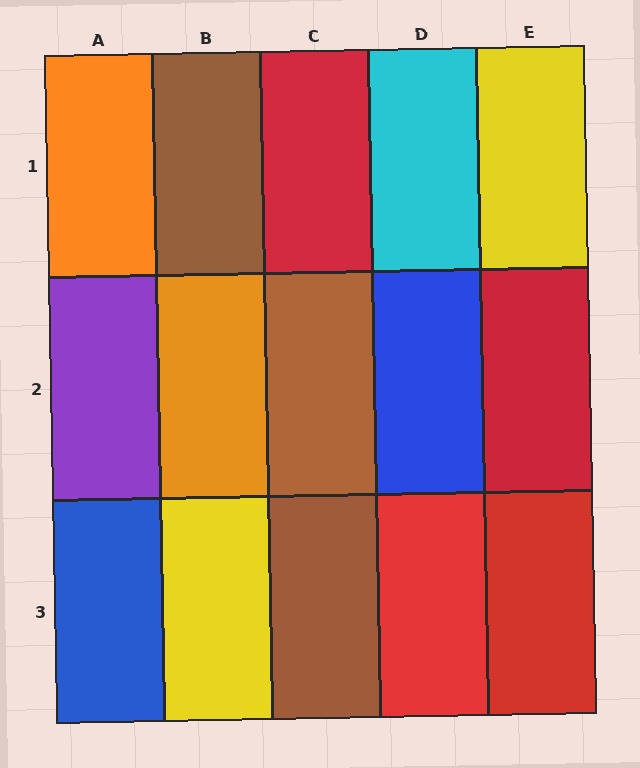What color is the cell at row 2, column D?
Blue.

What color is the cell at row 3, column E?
Red.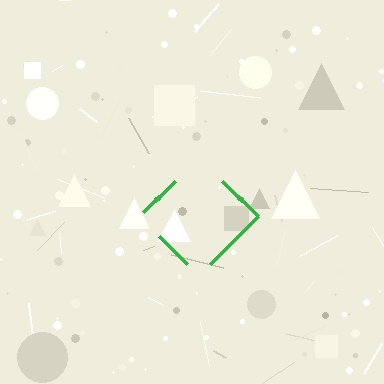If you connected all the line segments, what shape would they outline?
They would outline a diamond.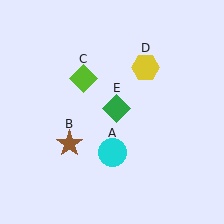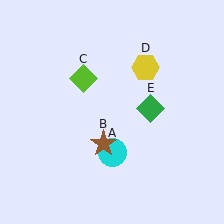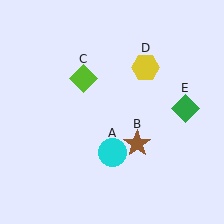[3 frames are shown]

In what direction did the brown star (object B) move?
The brown star (object B) moved right.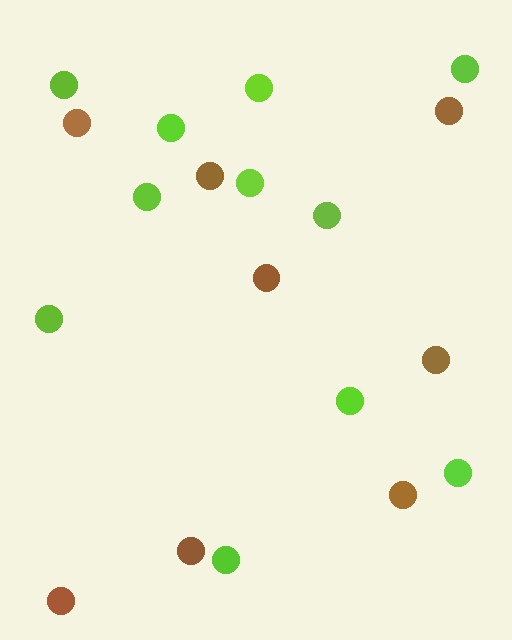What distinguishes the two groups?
There are 2 groups: one group of lime circles (11) and one group of brown circles (8).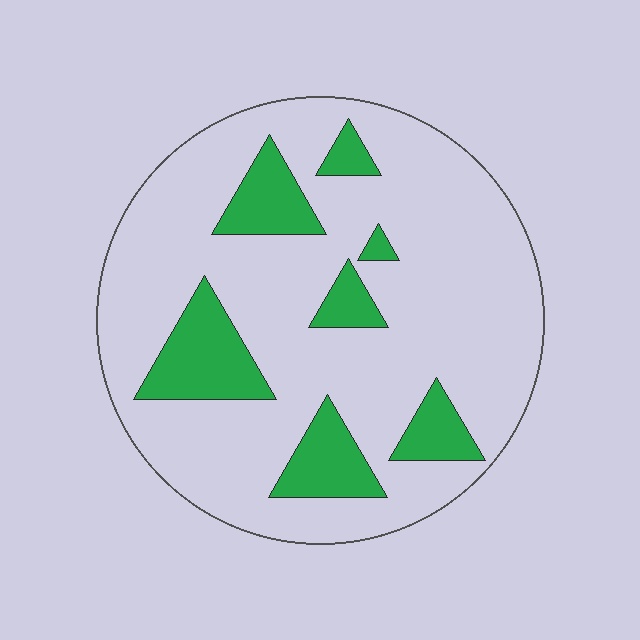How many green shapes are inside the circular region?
7.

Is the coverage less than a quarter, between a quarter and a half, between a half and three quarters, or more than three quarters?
Less than a quarter.